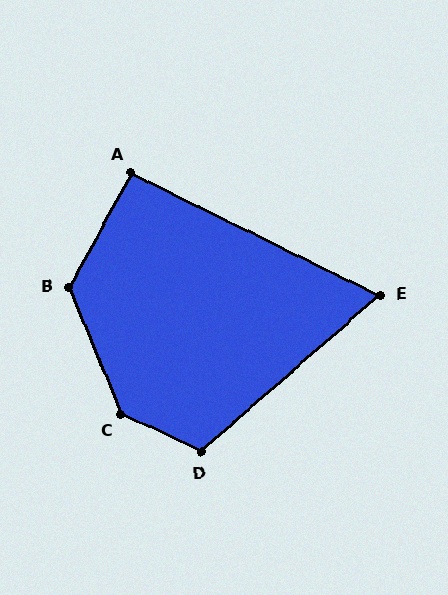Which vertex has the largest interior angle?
C, at approximately 137 degrees.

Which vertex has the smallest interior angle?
E, at approximately 67 degrees.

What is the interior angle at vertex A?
Approximately 92 degrees (approximately right).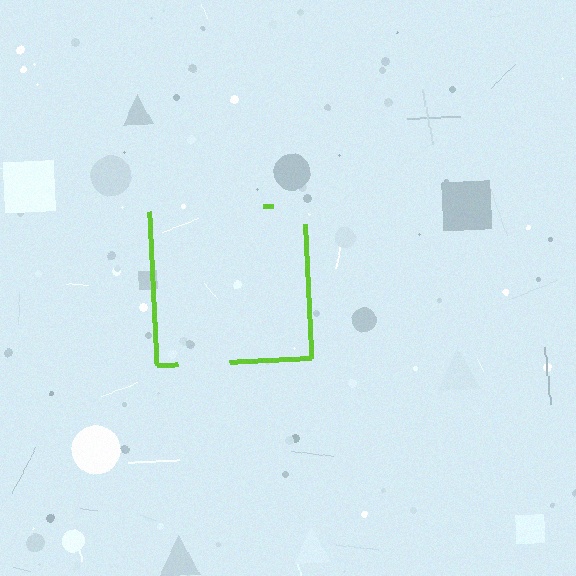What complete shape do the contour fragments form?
The contour fragments form a square.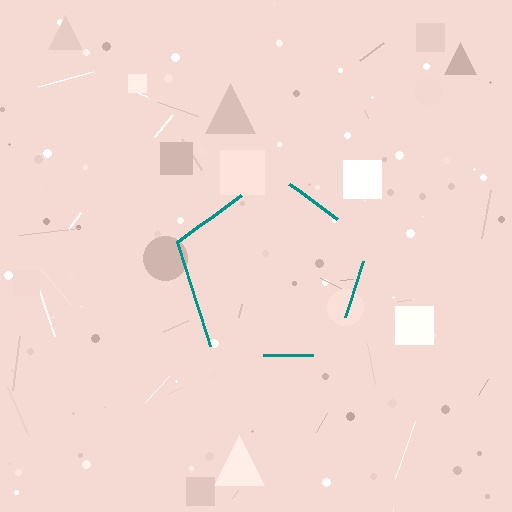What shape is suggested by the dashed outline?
The dashed outline suggests a pentagon.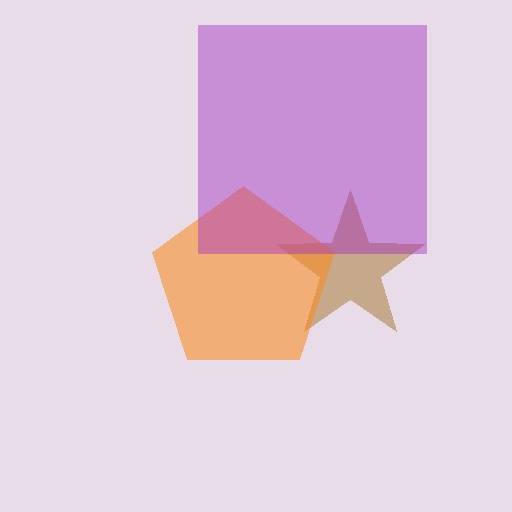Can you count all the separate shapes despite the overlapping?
Yes, there are 3 separate shapes.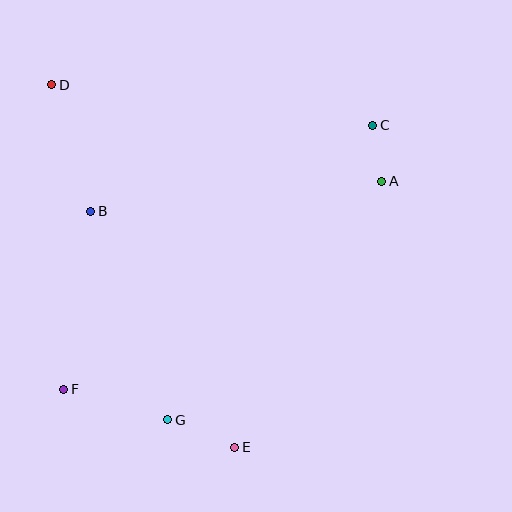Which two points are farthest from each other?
Points D and E are farthest from each other.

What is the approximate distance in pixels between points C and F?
The distance between C and F is approximately 406 pixels.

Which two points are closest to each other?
Points A and C are closest to each other.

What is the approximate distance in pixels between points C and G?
The distance between C and G is approximately 359 pixels.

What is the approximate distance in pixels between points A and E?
The distance between A and E is approximately 304 pixels.